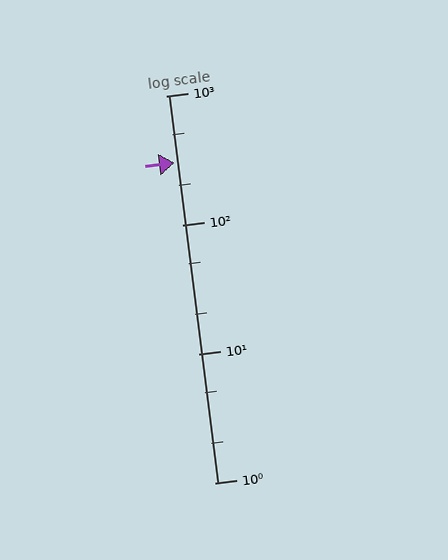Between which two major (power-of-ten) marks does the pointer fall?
The pointer is between 100 and 1000.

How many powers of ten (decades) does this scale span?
The scale spans 3 decades, from 1 to 1000.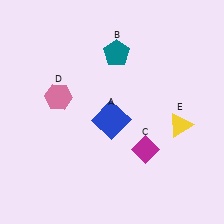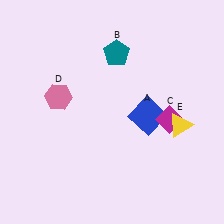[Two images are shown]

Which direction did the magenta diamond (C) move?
The magenta diamond (C) moved up.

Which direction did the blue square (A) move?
The blue square (A) moved right.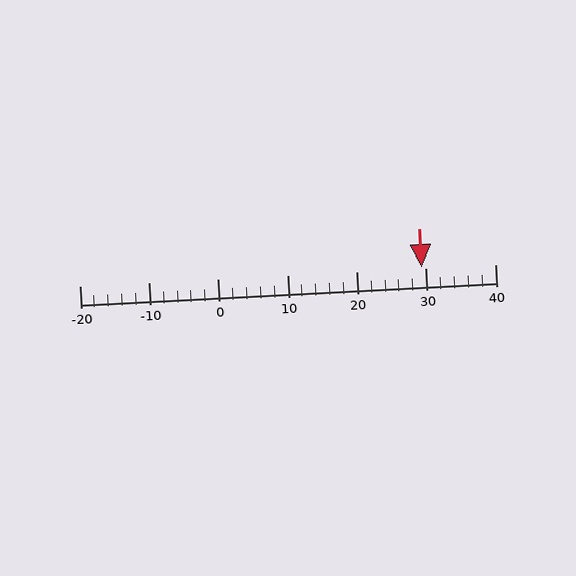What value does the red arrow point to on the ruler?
The red arrow points to approximately 29.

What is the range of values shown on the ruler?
The ruler shows values from -20 to 40.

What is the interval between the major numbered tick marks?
The major tick marks are spaced 10 units apart.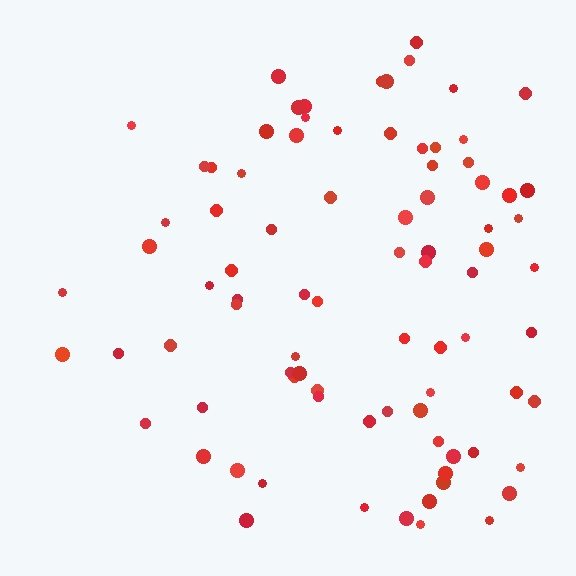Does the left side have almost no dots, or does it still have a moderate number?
Still a moderate number, just noticeably fewer than the right.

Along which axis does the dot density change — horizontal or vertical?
Horizontal.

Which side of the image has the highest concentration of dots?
The right.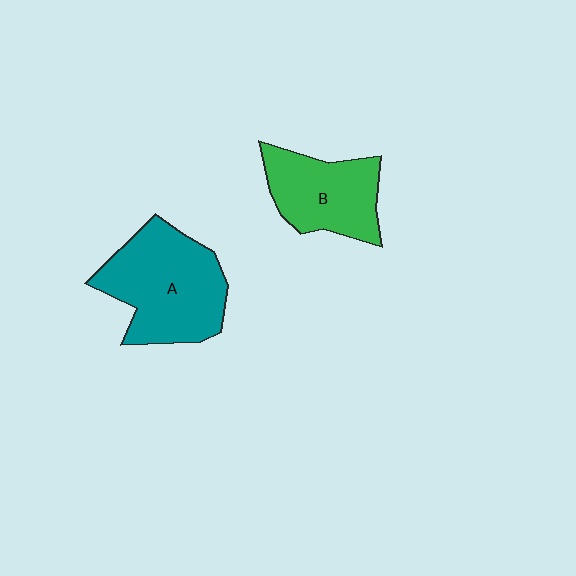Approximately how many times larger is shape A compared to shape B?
Approximately 1.4 times.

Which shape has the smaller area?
Shape B (green).